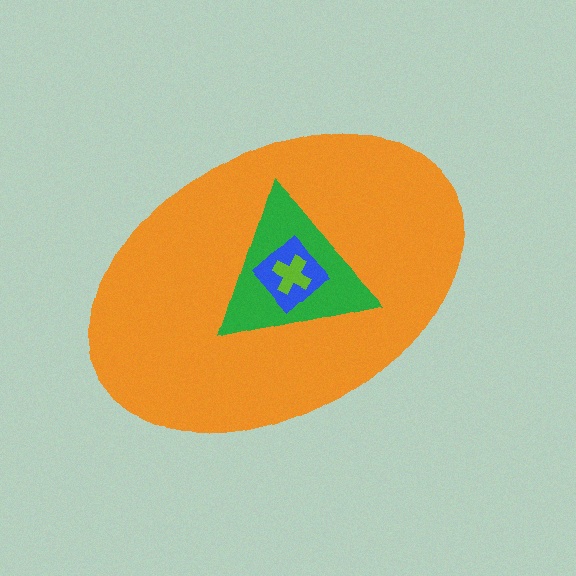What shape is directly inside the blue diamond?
The lime cross.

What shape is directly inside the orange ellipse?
The green triangle.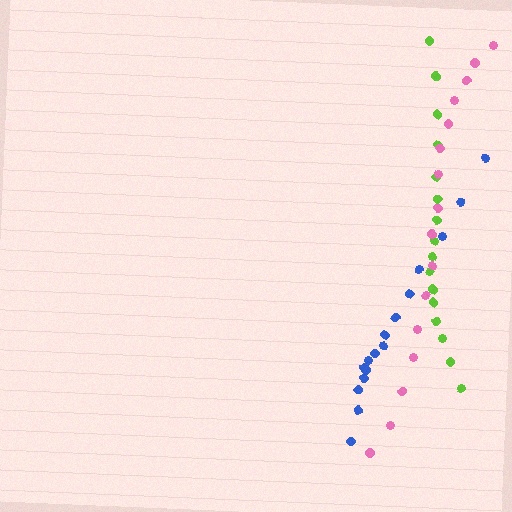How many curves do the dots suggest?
There are 3 distinct paths.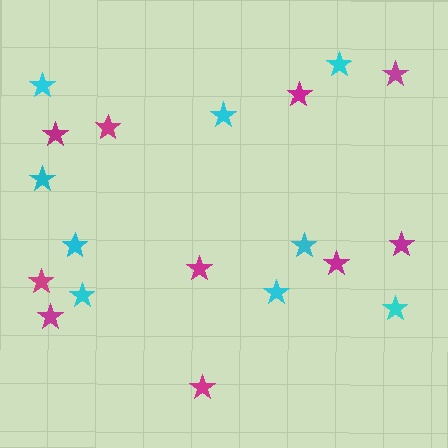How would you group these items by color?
There are 2 groups: one group of magenta stars (10) and one group of cyan stars (9).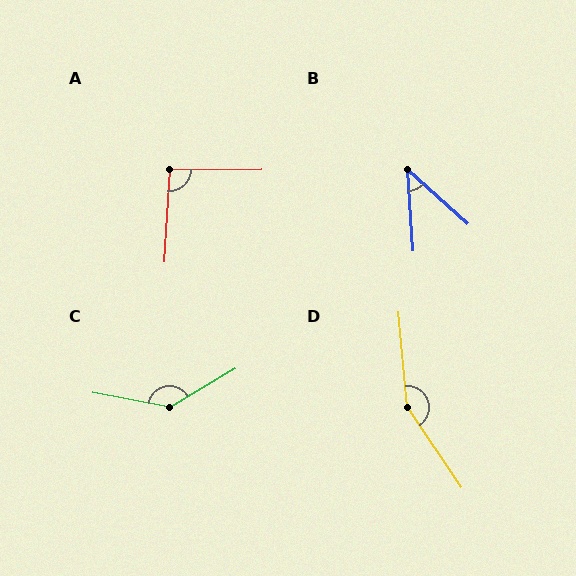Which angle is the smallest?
B, at approximately 44 degrees.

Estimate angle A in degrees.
Approximately 94 degrees.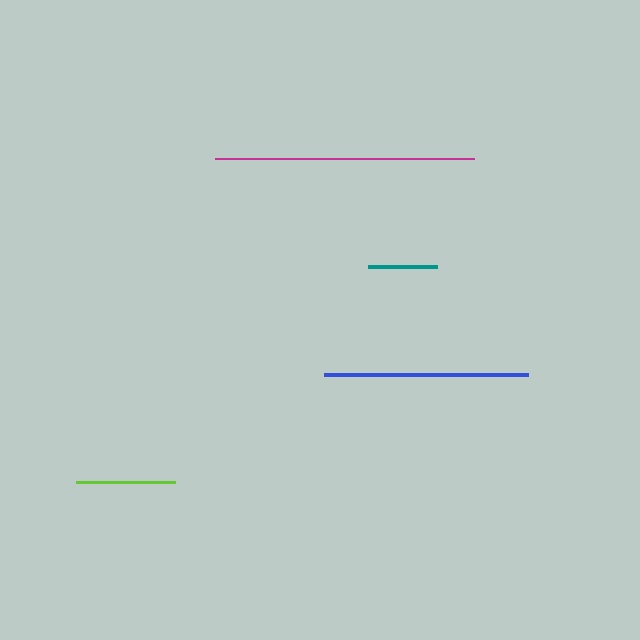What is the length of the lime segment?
The lime segment is approximately 99 pixels long.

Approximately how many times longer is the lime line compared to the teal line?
The lime line is approximately 1.4 times the length of the teal line.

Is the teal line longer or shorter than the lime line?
The lime line is longer than the teal line.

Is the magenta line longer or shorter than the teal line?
The magenta line is longer than the teal line.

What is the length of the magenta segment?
The magenta segment is approximately 259 pixels long.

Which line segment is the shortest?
The teal line is the shortest at approximately 69 pixels.